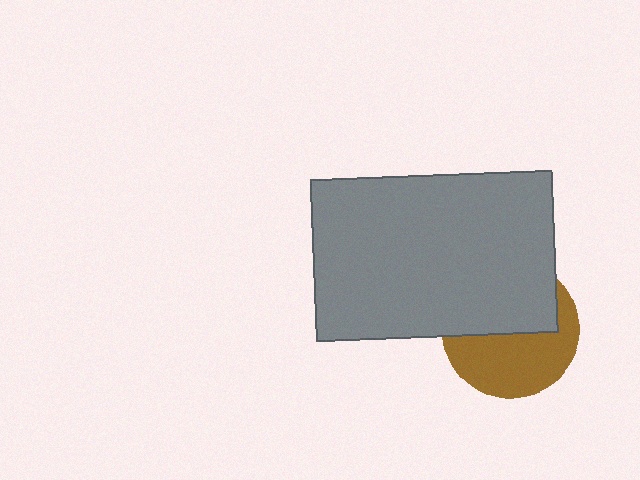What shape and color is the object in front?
The object in front is a gray rectangle.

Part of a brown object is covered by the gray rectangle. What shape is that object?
It is a circle.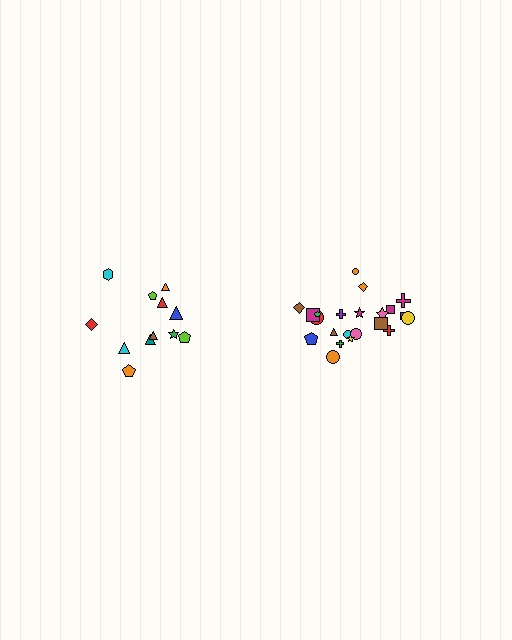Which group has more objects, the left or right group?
The right group.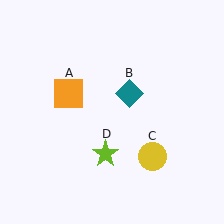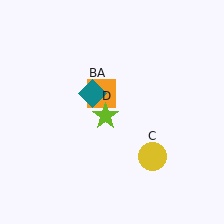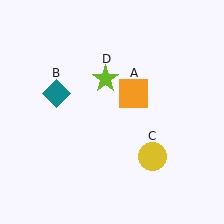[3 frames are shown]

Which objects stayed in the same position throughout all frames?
Yellow circle (object C) remained stationary.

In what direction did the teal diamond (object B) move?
The teal diamond (object B) moved left.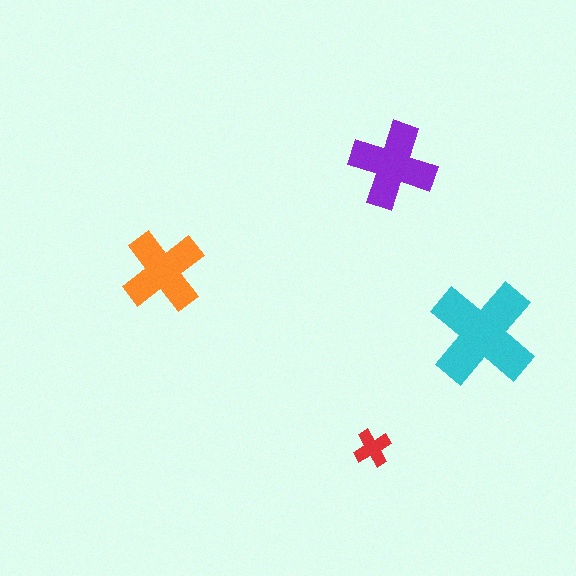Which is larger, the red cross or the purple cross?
The purple one.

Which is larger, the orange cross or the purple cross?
The purple one.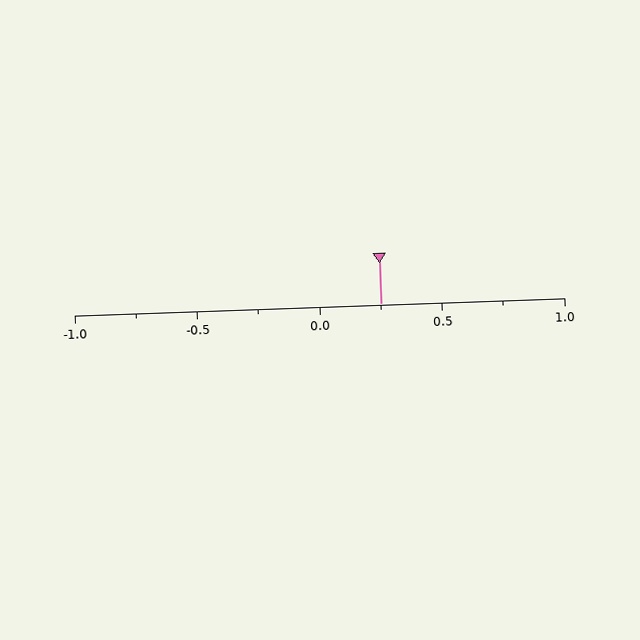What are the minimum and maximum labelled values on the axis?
The axis runs from -1.0 to 1.0.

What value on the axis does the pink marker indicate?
The marker indicates approximately 0.25.